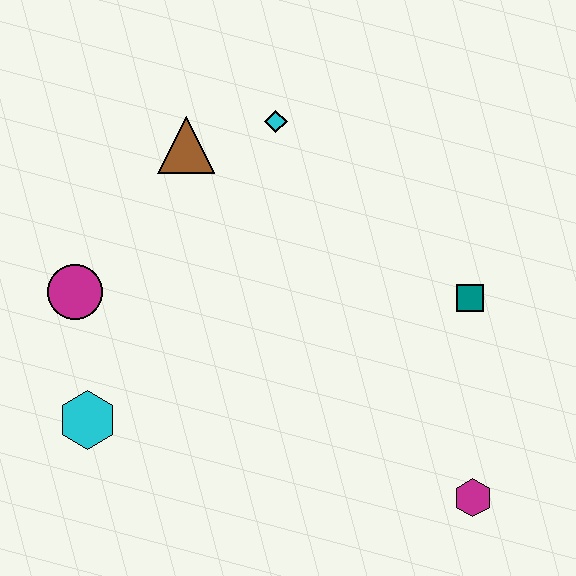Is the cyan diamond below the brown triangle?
No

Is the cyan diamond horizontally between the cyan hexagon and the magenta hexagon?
Yes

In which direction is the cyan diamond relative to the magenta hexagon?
The cyan diamond is above the magenta hexagon.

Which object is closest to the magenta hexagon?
The teal square is closest to the magenta hexagon.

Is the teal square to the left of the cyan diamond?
No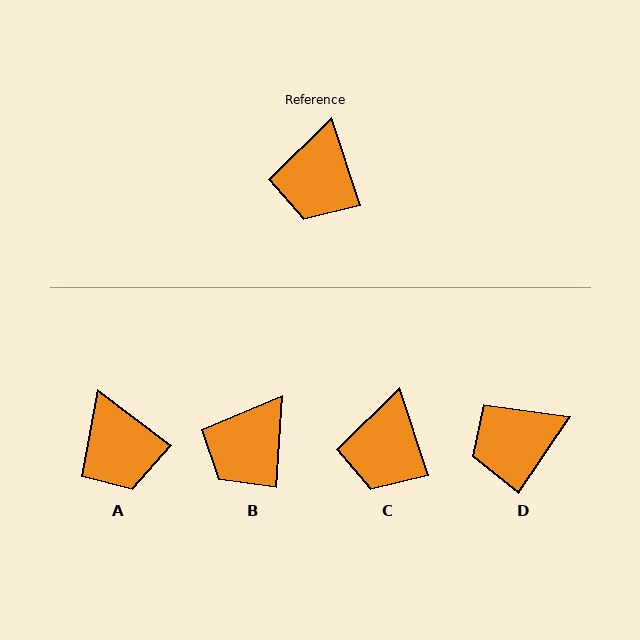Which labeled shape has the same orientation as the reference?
C.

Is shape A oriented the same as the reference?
No, it is off by about 35 degrees.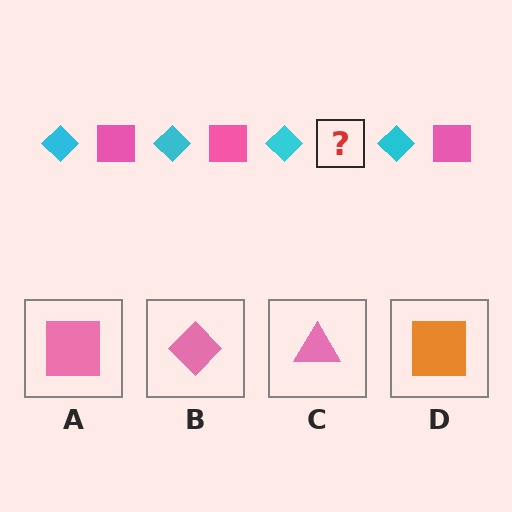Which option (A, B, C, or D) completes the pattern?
A.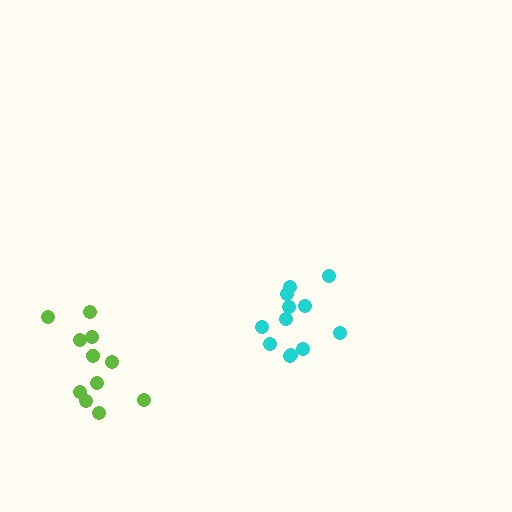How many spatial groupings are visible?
There are 2 spatial groupings.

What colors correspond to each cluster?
The clusters are colored: cyan, lime.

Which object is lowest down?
The lime cluster is bottommost.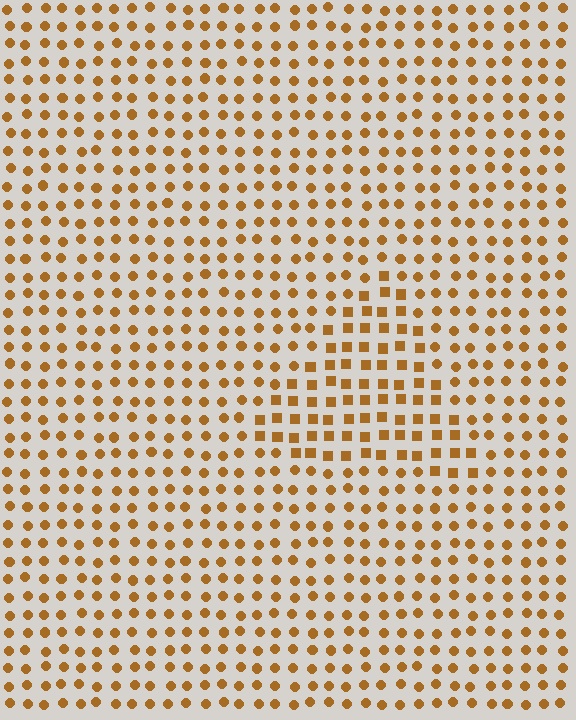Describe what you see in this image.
The image is filled with small brown elements arranged in a uniform grid. A triangle-shaped region contains squares, while the surrounding area contains circles. The boundary is defined purely by the change in element shape.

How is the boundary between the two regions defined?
The boundary is defined by a change in element shape: squares inside vs. circles outside. All elements share the same color and spacing.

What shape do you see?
I see a triangle.